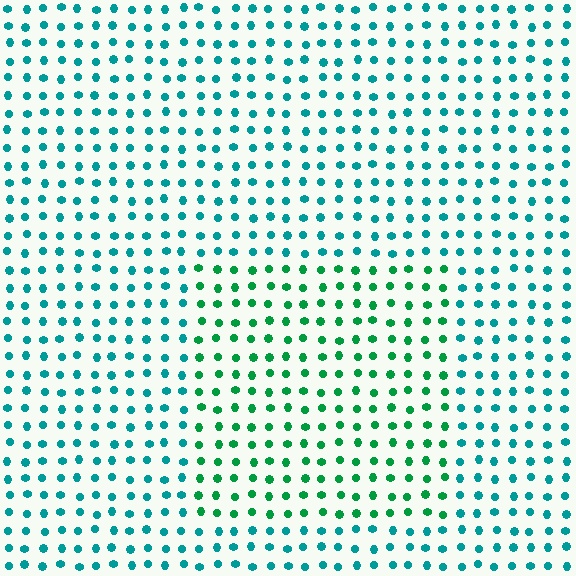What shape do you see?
I see a rectangle.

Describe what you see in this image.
The image is filled with small teal elements in a uniform arrangement. A rectangle-shaped region is visible where the elements are tinted to a slightly different hue, forming a subtle color boundary.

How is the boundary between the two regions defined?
The boundary is defined purely by a slight shift in hue (about 35 degrees). Spacing, size, and orientation are identical on both sides.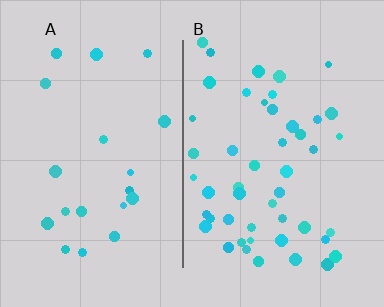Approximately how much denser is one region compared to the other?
Approximately 2.4× — region B over region A.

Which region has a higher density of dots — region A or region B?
B (the right).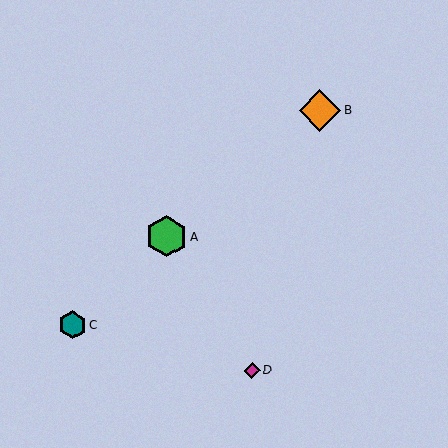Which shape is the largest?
The green hexagon (labeled A) is the largest.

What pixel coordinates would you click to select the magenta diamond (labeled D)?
Click at (252, 371) to select the magenta diamond D.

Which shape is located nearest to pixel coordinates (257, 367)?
The magenta diamond (labeled D) at (252, 371) is nearest to that location.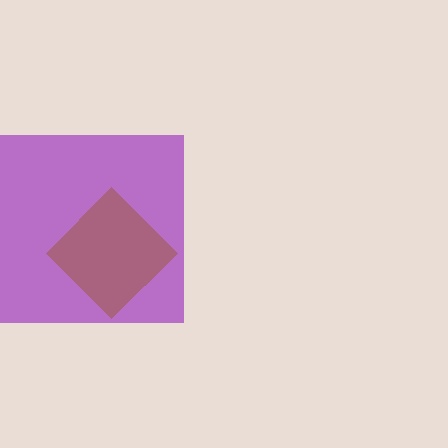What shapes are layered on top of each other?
The layered shapes are: a purple square, a brown diamond.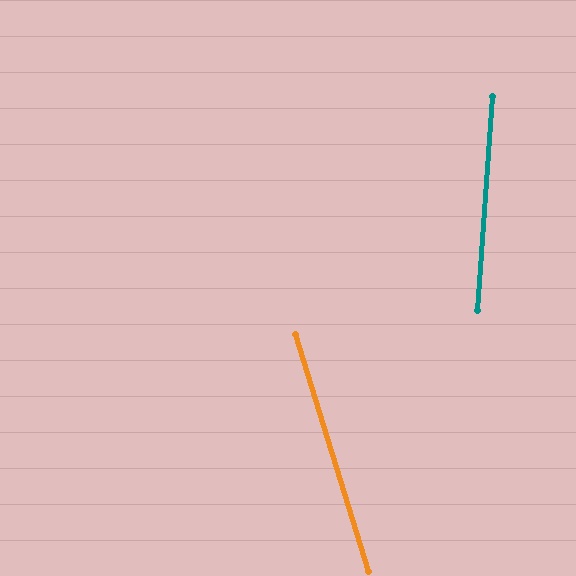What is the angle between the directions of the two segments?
Approximately 21 degrees.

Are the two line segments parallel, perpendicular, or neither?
Neither parallel nor perpendicular — they differ by about 21°.